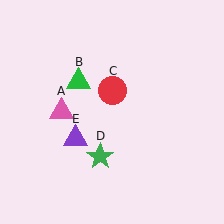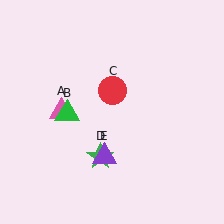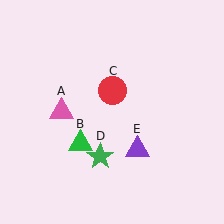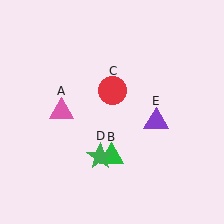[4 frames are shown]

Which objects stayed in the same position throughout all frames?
Pink triangle (object A) and red circle (object C) and green star (object D) remained stationary.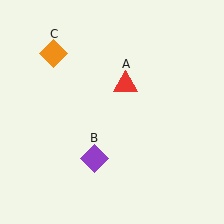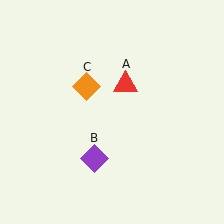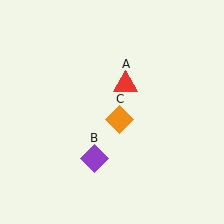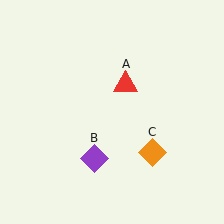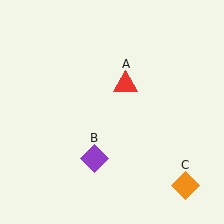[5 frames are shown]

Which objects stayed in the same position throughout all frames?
Red triangle (object A) and purple diamond (object B) remained stationary.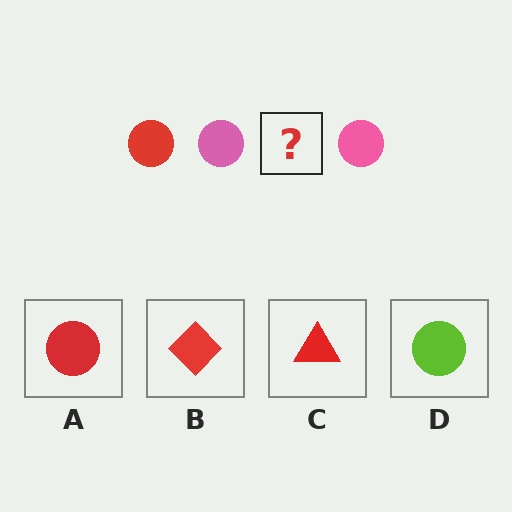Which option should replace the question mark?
Option A.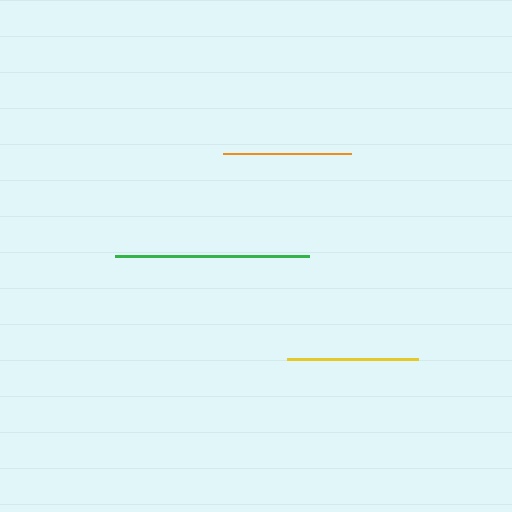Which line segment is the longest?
The green line is the longest at approximately 194 pixels.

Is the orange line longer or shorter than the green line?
The green line is longer than the orange line.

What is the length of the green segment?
The green segment is approximately 194 pixels long.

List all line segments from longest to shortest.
From longest to shortest: green, yellow, orange.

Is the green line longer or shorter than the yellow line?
The green line is longer than the yellow line.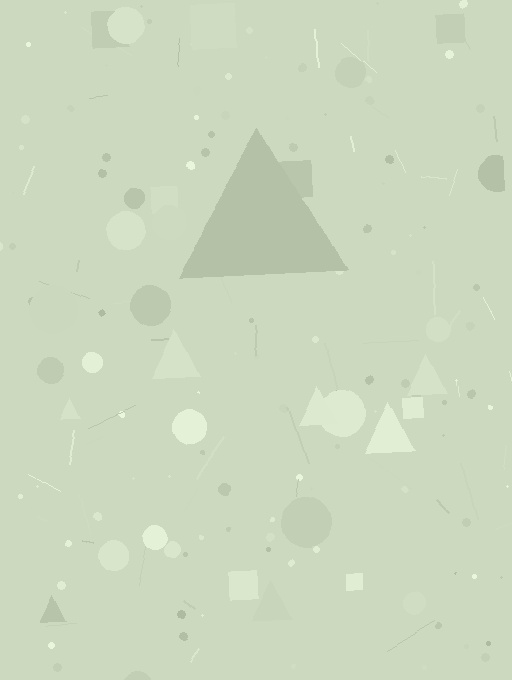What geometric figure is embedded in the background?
A triangle is embedded in the background.